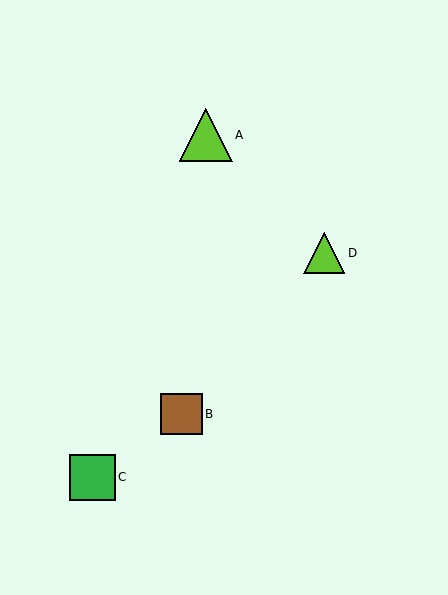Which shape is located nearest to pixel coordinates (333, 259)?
The lime triangle (labeled D) at (324, 253) is nearest to that location.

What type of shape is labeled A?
Shape A is a lime triangle.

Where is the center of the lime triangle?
The center of the lime triangle is at (324, 253).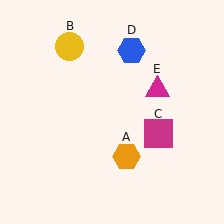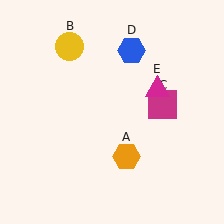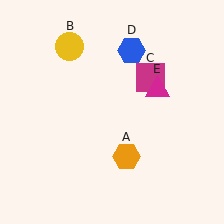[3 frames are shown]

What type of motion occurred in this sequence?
The magenta square (object C) rotated counterclockwise around the center of the scene.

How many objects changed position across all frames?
1 object changed position: magenta square (object C).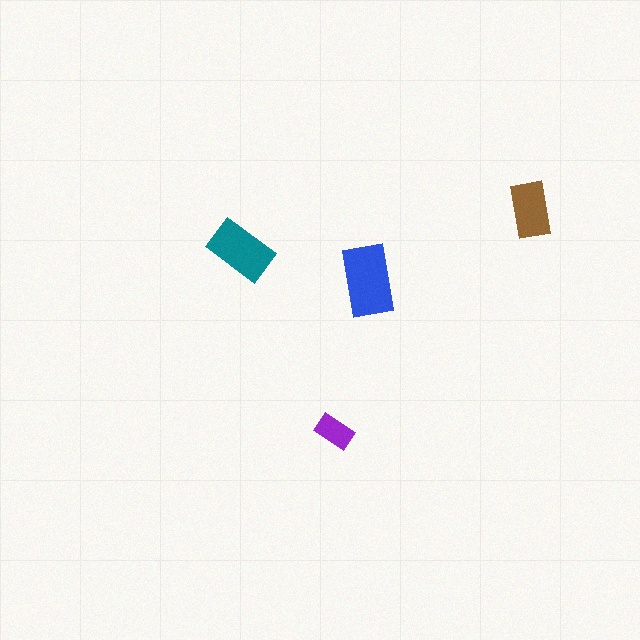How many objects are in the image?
There are 4 objects in the image.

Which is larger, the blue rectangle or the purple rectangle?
The blue one.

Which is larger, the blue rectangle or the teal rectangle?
The blue one.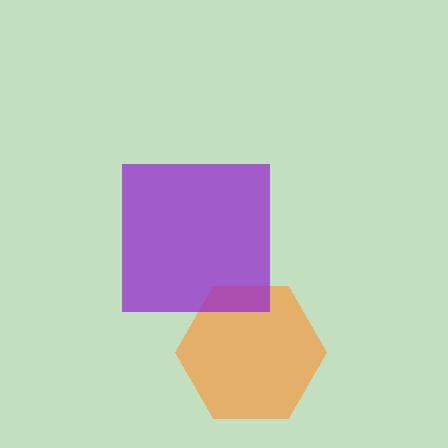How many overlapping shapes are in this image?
There are 2 overlapping shapes in the image.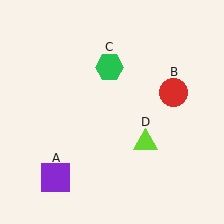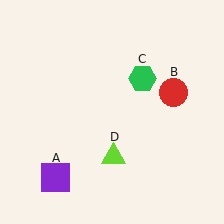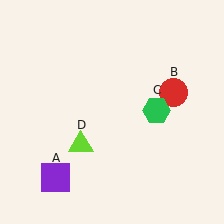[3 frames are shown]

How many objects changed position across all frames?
2 objects changed position: green hexagon (object C), lime triangle (object D).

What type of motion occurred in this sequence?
The green hexagon (object C), lime triangle (object D) rotated clockwise around the center of the scene.